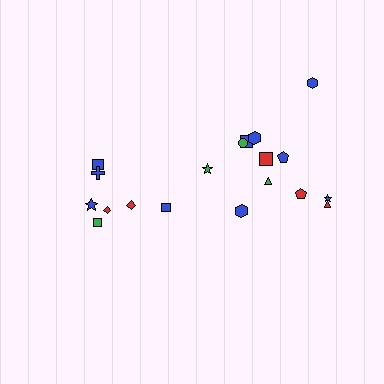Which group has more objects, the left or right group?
The right group.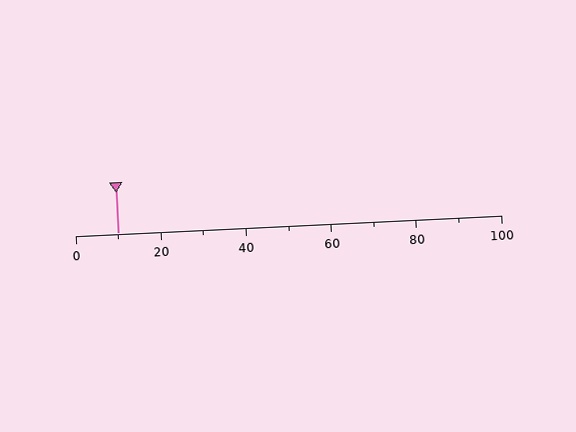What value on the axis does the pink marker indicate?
The marker indicates approximately 10.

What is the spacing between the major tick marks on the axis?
The major ticks are spaced 20 apart.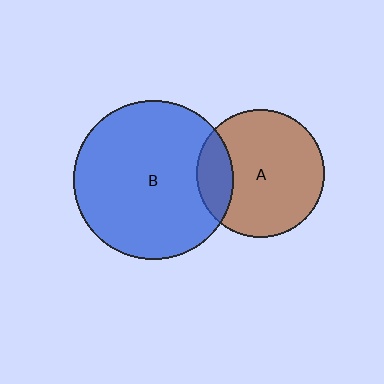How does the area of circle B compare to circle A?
Approximately 1.5 times.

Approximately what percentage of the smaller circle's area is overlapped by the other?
Approximately 20%.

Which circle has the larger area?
Circle B (blue).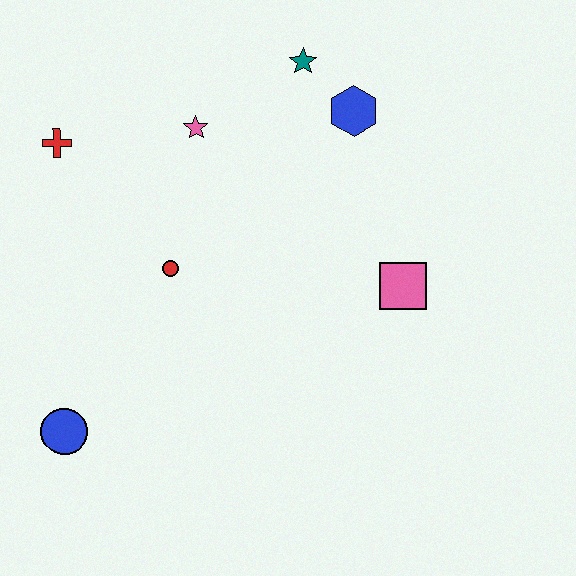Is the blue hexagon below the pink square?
No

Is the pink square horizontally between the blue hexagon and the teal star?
No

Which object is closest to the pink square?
The blue hexagon is closest to the pink square.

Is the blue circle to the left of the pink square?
Yes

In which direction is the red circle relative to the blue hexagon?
The red circle is to the left of the blue hexagon.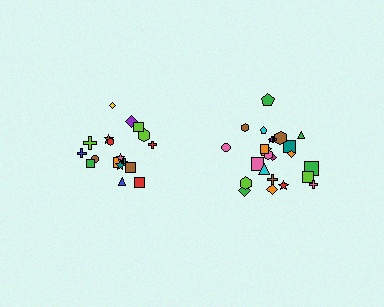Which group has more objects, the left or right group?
The right group.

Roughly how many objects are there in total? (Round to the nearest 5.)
Roughly 45 objects in total.